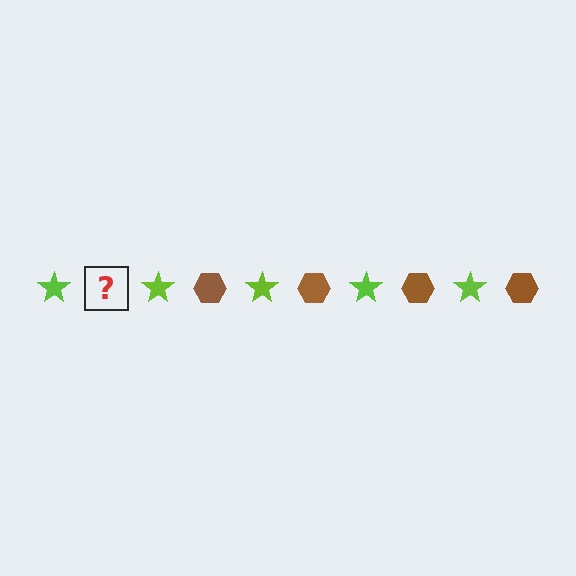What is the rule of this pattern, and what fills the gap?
The rule is that the pattern alternates between lime star and brown hexagon. The gap should be filled with a brown hexagon.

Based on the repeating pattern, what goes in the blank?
The blank should be a brown hexagon.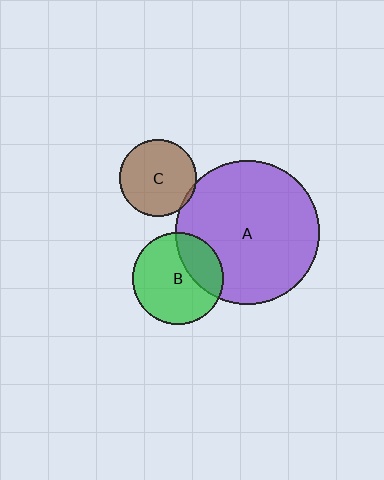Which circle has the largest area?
Circle A (purple).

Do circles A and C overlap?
Yes.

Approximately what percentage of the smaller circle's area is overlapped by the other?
Approximately 5%.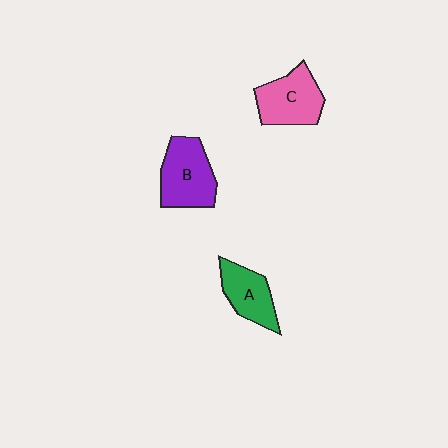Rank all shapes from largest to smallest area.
From largest to smallest: B (purple), C (pink), A (green).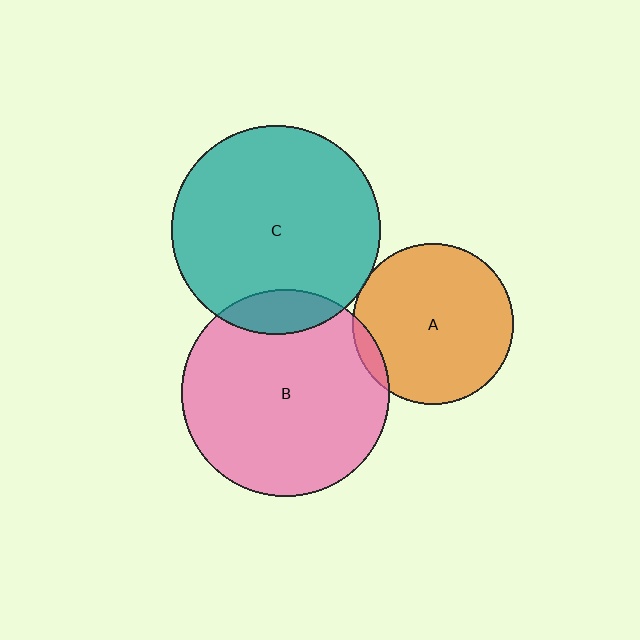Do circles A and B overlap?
Yes.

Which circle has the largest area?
Circle C (teal).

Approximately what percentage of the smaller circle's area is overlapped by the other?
Approximately 5%.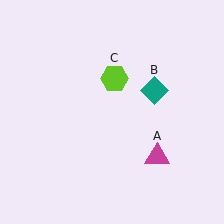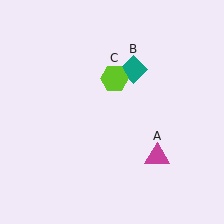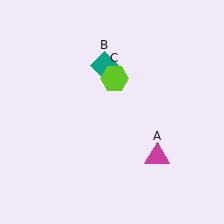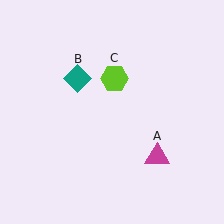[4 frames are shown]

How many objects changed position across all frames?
1 object changed position: teal diamond (object B).